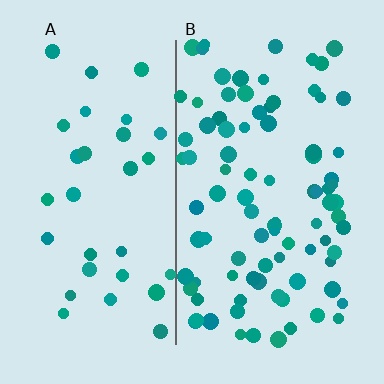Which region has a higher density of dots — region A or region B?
B (the right).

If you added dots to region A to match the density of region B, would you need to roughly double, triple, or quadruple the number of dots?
Approximately triple.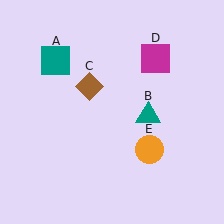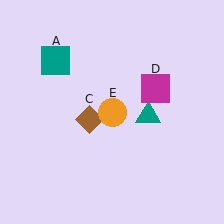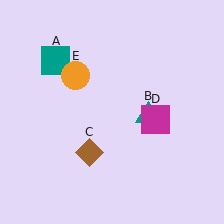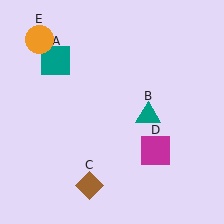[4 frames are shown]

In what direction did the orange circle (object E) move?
The orange circle (object E) moved up and to the left.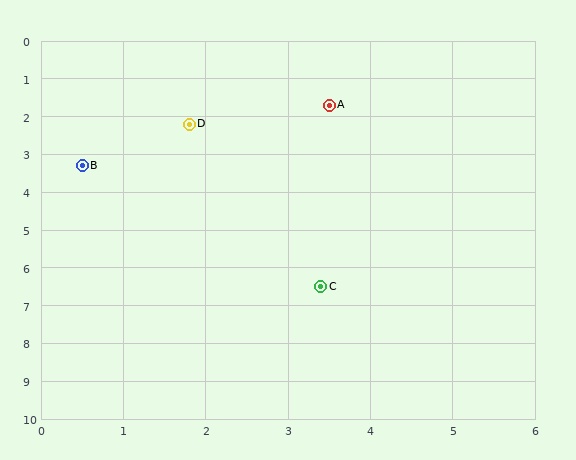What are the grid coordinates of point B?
Point B is at approximately (0.5, 3.3).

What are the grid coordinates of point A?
Point A is at approximately (3.5, 1.7).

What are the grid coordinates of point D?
Point D is at approximately (1.8, 2.2).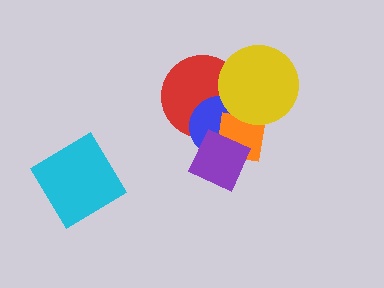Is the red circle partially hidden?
Yes, it is partially covered by another shape.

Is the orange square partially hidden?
Yes, it is partially covered by another shape.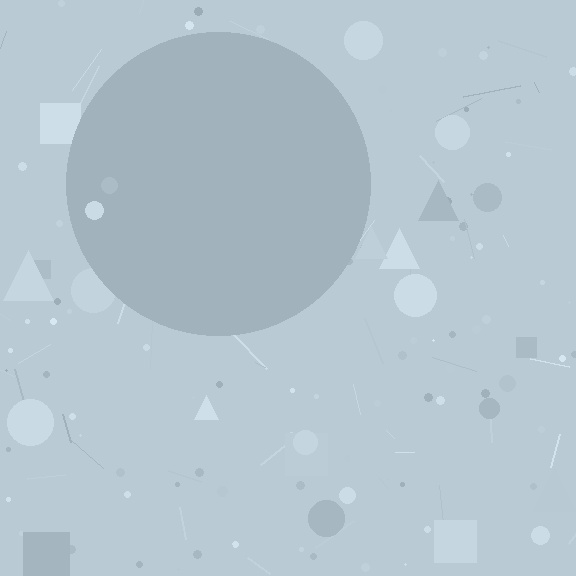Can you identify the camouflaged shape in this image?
The camouflaged shape is a circle.